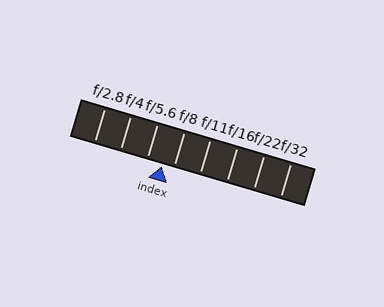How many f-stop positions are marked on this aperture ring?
There are 8 f-stop positions marked.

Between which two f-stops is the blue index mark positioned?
The index mark is between f/5.6 and f/8.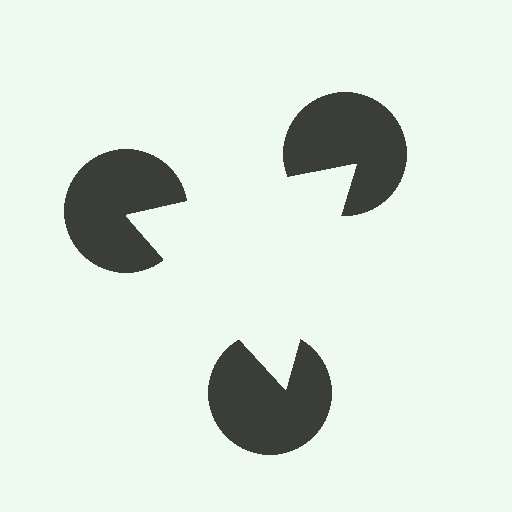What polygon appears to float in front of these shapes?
An illusory triangle — its edges are inferred from the aligned wedge cuts in the pac-man discs, not physically drawn.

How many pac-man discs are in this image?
There are 3 — one at each vertex of the illusory triangle.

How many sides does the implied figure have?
3 sides.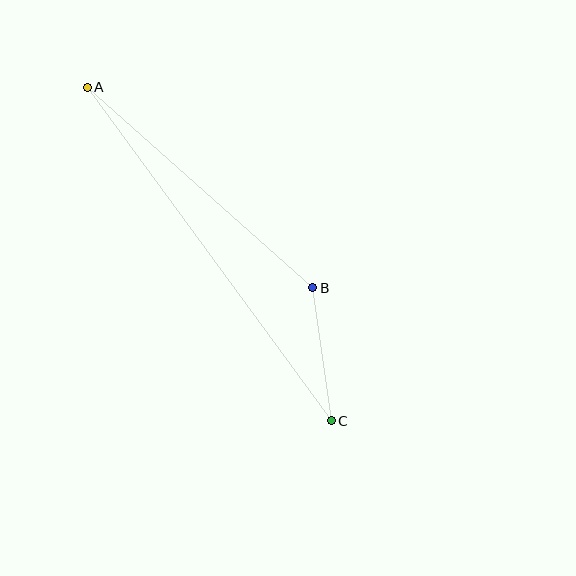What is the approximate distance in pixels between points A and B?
The distance between A and B is approximately 302 pixels.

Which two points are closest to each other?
Points B and C are closest to each other.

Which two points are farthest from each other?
Points A and C are farthest from each other.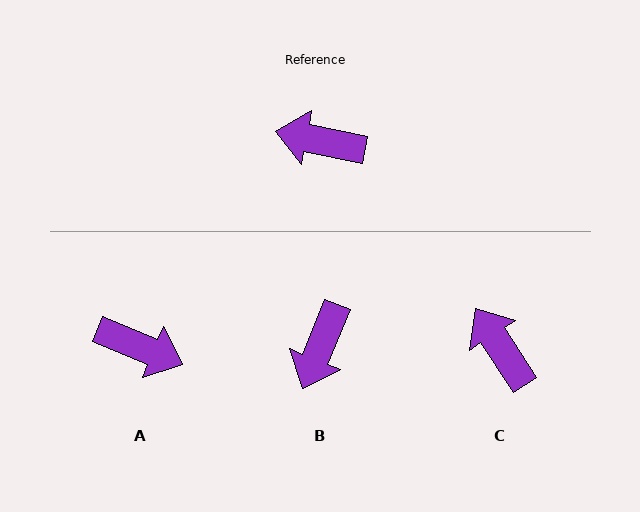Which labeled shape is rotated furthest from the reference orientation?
A, about 169 degrees away.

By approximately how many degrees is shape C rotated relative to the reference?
Approximately 46 degrees clockwise.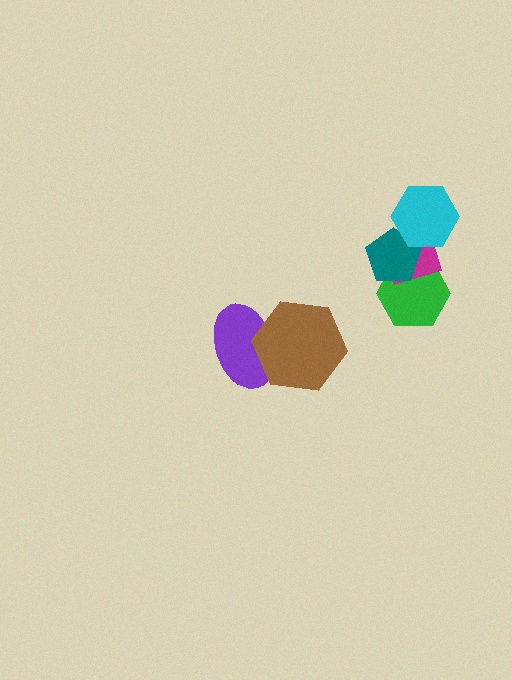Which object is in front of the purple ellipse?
The brown hexagon is in front of the purple ellipse.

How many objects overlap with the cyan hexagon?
2 objects overlap with the cyan hexagon.